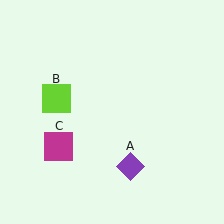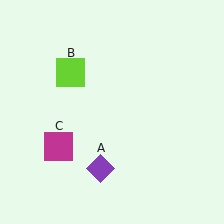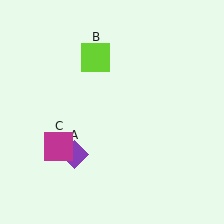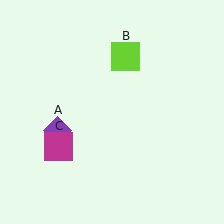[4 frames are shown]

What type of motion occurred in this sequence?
The purple diamond (object A), lime square (object B) rotated clockwise around the center of the scene.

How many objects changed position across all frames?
2 objects changed position: purple diamond (object A), lime square (object B).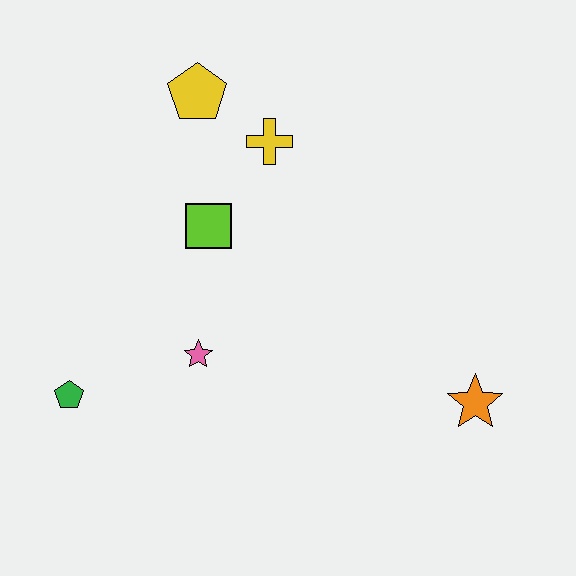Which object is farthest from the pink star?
The orange star is farthest from the pink star.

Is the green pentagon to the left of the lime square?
Yes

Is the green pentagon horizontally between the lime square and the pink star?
No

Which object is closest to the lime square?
The yellow cross is closest to the lime square.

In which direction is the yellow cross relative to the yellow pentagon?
The yellow cross is to the right of the yellow pentagon.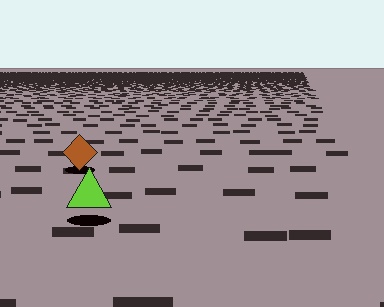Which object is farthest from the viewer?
The brown diamond is farthest from the viewer. It appears smaller and the ground texture around it is denser.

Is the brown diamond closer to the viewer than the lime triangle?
No. The lime triangle is closer — you can tell from the texture gradient: the ground texture is coarser near it.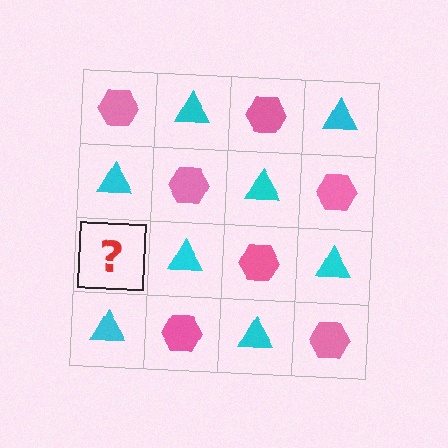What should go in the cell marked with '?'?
The missing cell should contain a pink hexagon.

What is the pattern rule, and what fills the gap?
The rule is that it alternates pink hexagon and cyan triangle in a checkerboard pattern. The gap should be filled with a pink hexagon.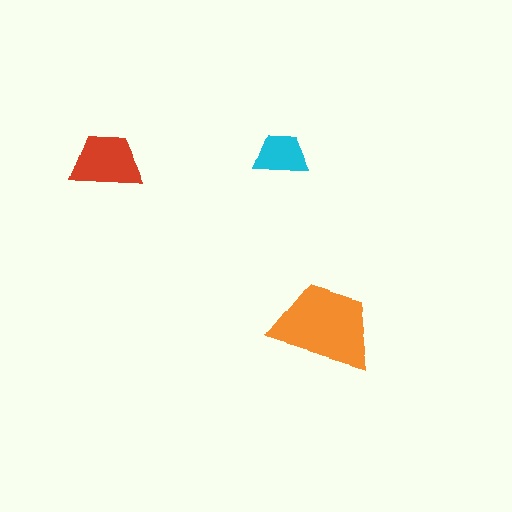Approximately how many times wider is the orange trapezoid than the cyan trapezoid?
About 2 times wider.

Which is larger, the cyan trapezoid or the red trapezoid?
The red one.